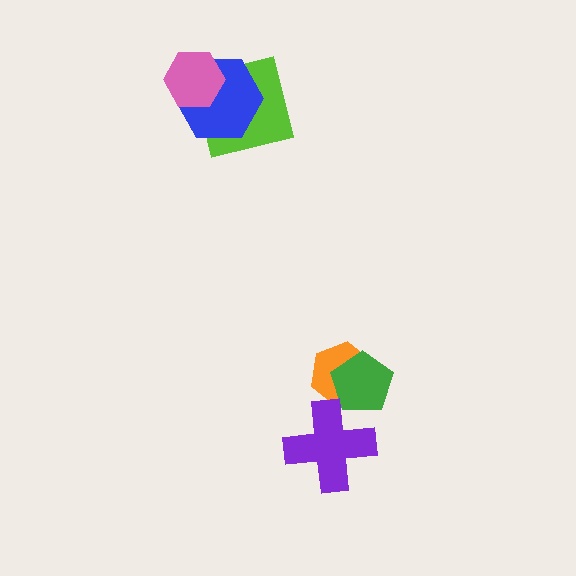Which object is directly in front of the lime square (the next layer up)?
The blue hexagon is directly in front of the lime square.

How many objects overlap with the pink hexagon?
2 objects overlap with the pink hexagon.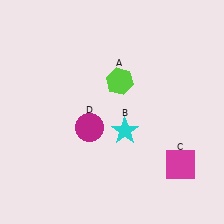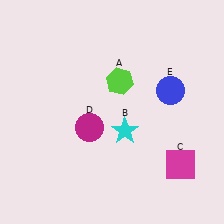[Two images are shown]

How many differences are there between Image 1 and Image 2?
There is 1 difference between the two images.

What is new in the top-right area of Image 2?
A blue circle (E) was added in the top-right area of Image 2.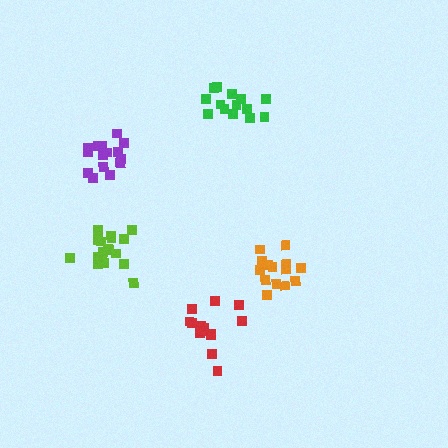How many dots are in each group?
Group 1: 14 dots, Group 2: 14 dots, Group 3: 15 dots, Group 4: 18 dots, Group 5: 14 dots (75 total).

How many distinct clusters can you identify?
There are 5 distinct clusters.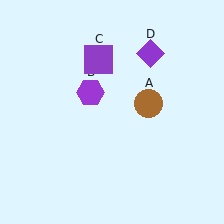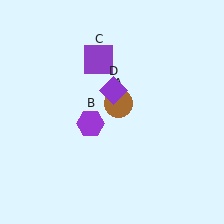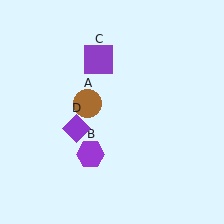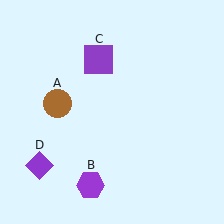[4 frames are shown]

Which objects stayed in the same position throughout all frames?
Purple square (object C) remained stationary.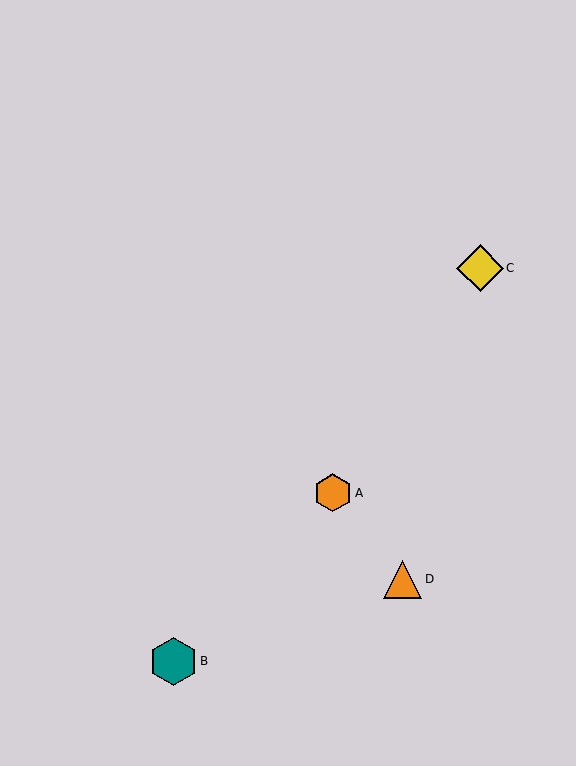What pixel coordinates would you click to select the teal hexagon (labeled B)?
Click at (173, 661) to select the teal hexagon B.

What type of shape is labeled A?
Shape A is an orange hexagon.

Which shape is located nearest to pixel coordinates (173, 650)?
The teal hexagon (labeled B) at (173, 661) is nearest to that location.